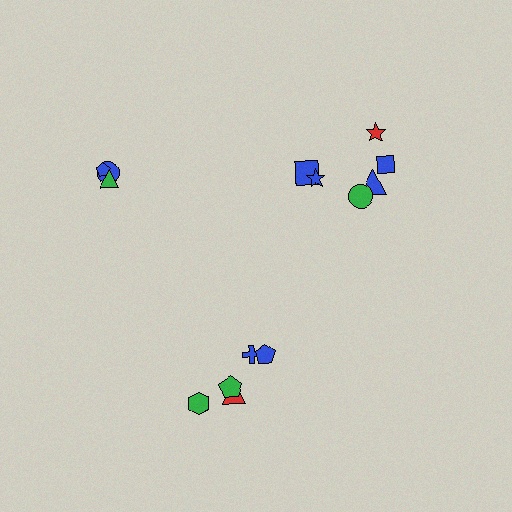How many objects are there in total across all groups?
There are 14 objects.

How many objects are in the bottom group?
There are 5 objects.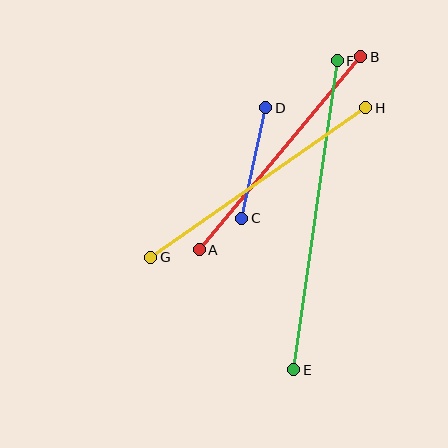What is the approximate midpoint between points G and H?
The midpoint is at approximately (258, 183) pixels.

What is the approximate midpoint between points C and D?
The midpoint is at approximately (254, 163) pixels.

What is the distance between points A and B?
The distance is approximately 252 pixels.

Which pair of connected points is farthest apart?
Points E and F are farthest apart.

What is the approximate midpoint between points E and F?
The midpoint is at approximately (316, 215) pixels.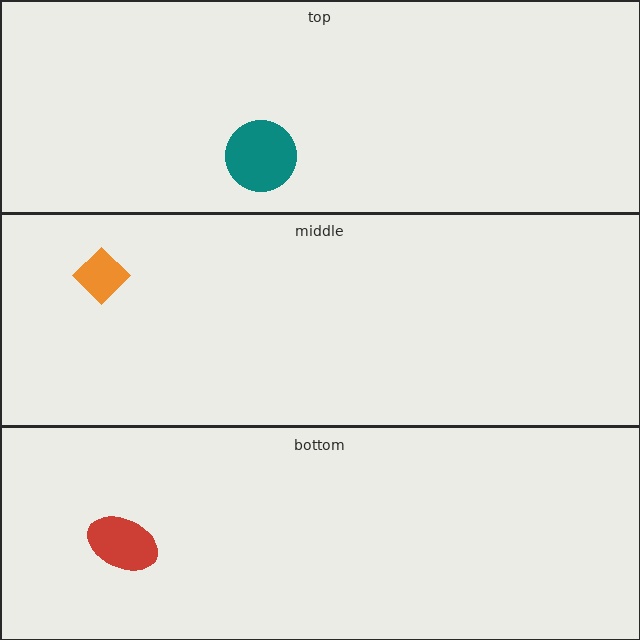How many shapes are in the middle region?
1.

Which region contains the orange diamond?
The middle region.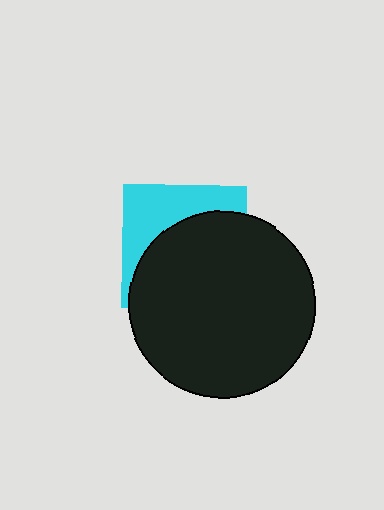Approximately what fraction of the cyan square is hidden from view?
Roughly 63% of the cyan square is hidden behind the black circle.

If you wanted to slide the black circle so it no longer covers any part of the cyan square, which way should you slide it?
Slide it down — that is the most direct way to separate the two shapes.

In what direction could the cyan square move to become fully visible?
The cyan square could move up. That would shift it out from behind the black circle entirely.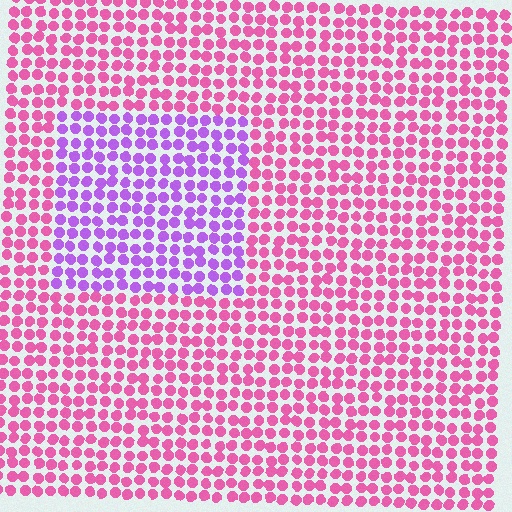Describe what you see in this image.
The image is filled with small pink elements in a uniform arrangement. A rectangle-shaped region is visible where the elements are tinted to a slightly different hue, forming a subtle color boundary.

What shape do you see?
I see a rectangle.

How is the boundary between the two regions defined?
The boundary is defined purely by a slight shift in hue (about 47 degrees). Spacing, size, and orientation are identical on both sides.